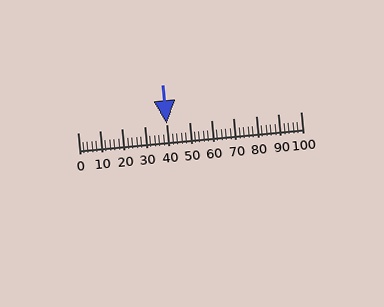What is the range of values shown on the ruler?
The ruler shows values from 0 to 100.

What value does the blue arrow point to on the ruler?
The blue arrow points to approximately 40.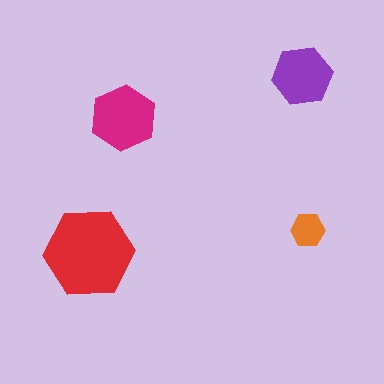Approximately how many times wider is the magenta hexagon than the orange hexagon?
About 2 times wider.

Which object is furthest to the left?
The red hexagon is leftmost.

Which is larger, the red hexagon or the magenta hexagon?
The red one.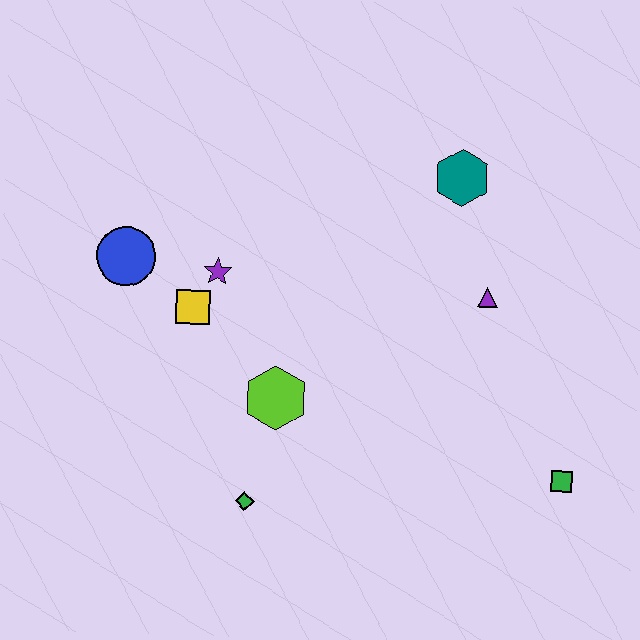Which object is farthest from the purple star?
The green square is farthest from the purple star.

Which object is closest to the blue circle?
The yellow square is closest to the blue circle.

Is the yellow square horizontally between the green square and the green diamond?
No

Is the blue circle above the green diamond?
Yes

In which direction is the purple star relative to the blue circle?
The purple star is to the right of the blue circle.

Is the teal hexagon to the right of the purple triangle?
No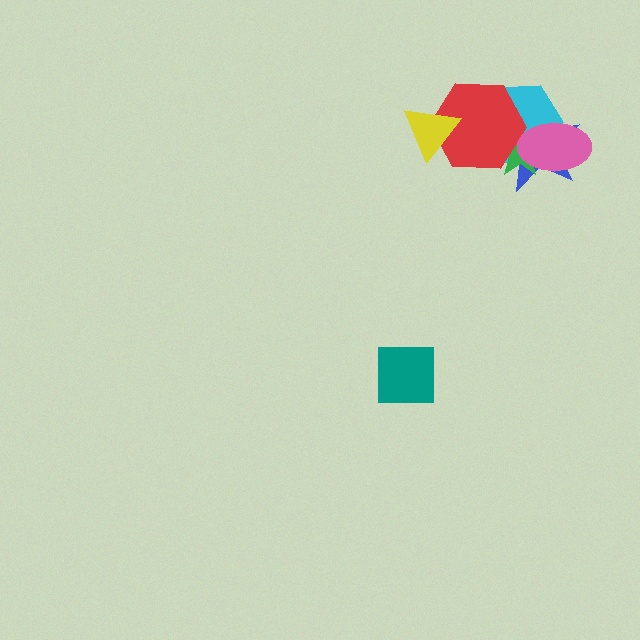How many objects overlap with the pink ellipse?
3 objects overlap with the pink ellipse.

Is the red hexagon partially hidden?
Yes, it is partially covered by another shape.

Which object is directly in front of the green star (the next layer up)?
The red hexagon is directly in front of the green star.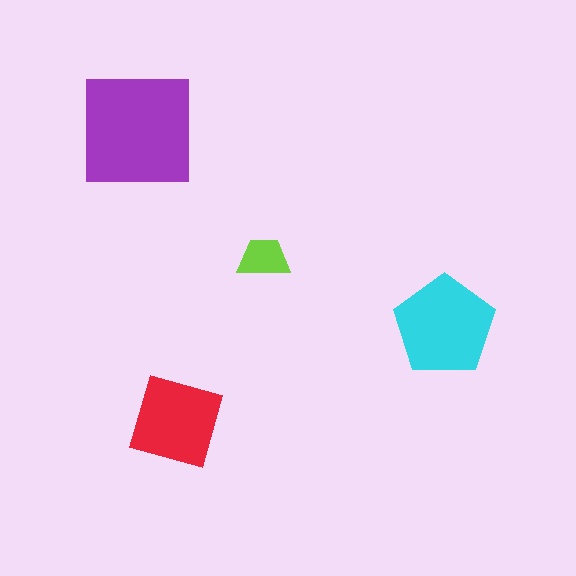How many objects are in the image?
There are 4 objects in the image.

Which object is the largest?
The purple square.